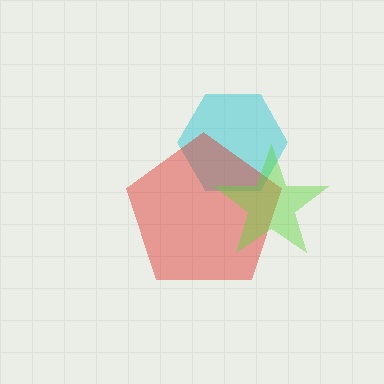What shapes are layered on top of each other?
The layered shapes are: a cyan hexagon, a red pentagon, a lime star.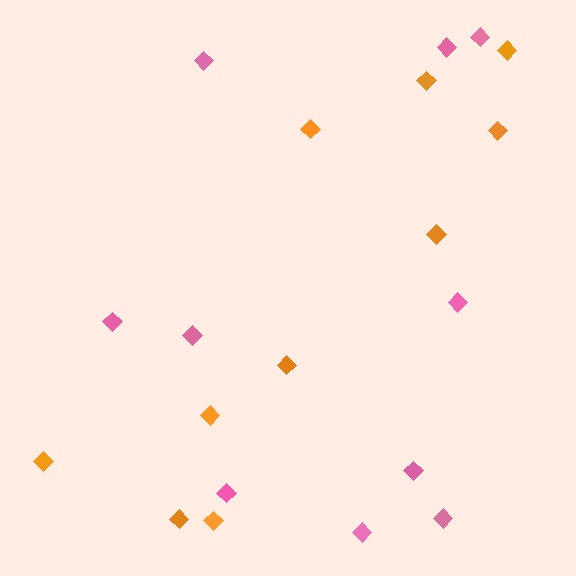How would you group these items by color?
There are 2 groups: one group of pink diamonds (10) and one group of orange diamonds (10).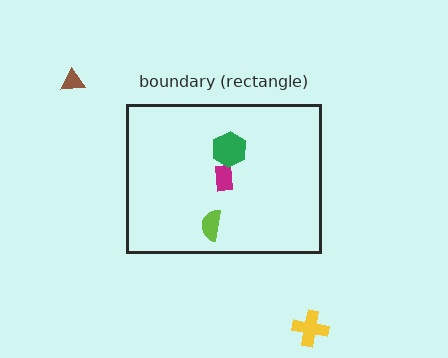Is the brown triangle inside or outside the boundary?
Outside.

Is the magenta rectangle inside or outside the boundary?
Inside.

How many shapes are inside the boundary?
3 inside, 2 outside.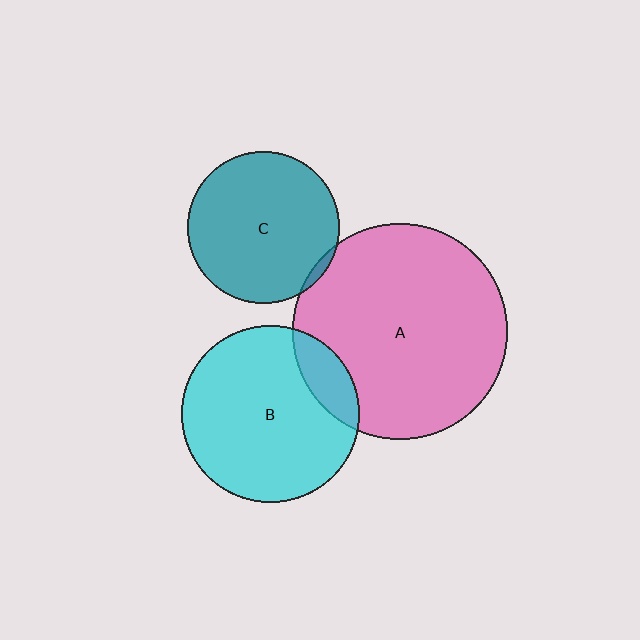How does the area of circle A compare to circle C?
Approximately 2.0 times.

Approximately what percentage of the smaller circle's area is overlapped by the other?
Approximately 15%.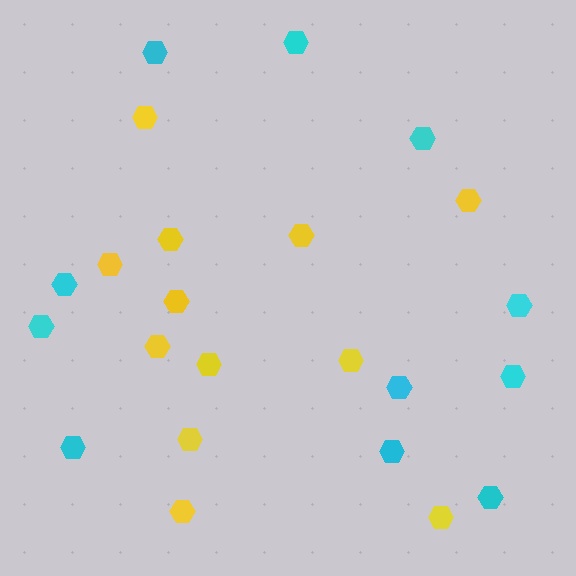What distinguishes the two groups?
There are 2 groups: one group of cyan hexagons (11) and one group of yellow hexagons (12).